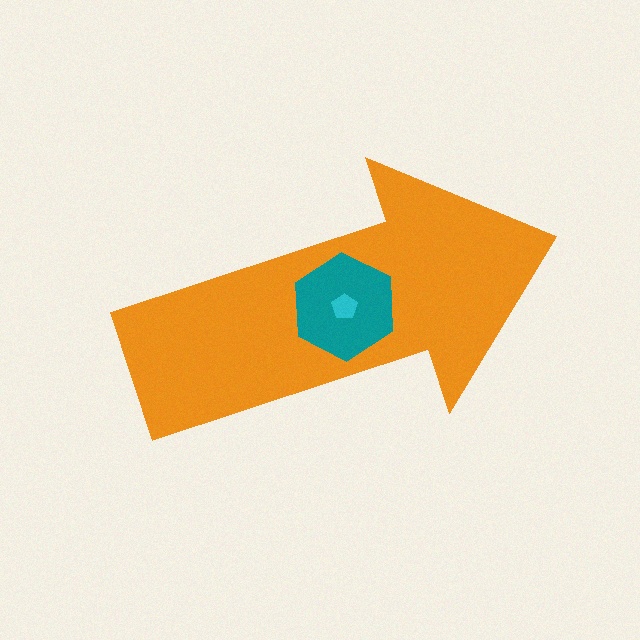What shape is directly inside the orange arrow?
The teal hexagon.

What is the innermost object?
The cyan pentagon.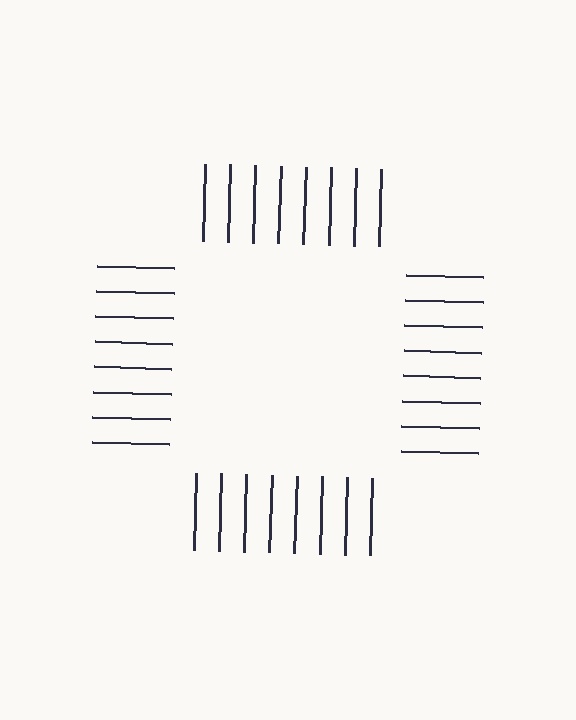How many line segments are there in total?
32 — 8 along each of the 4 edges.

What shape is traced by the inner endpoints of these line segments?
An illusory square — the line segments terminate on its edges but no continuous stroke is drawn.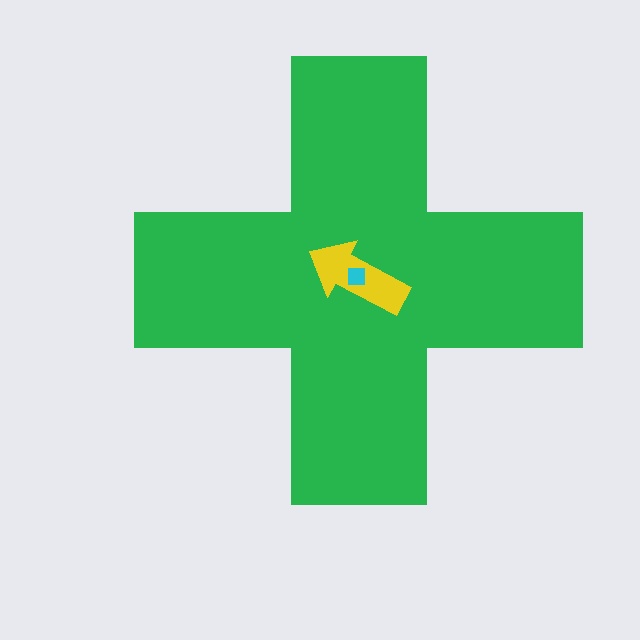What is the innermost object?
The cyan square.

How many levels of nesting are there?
3.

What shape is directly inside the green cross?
The yellow arrow.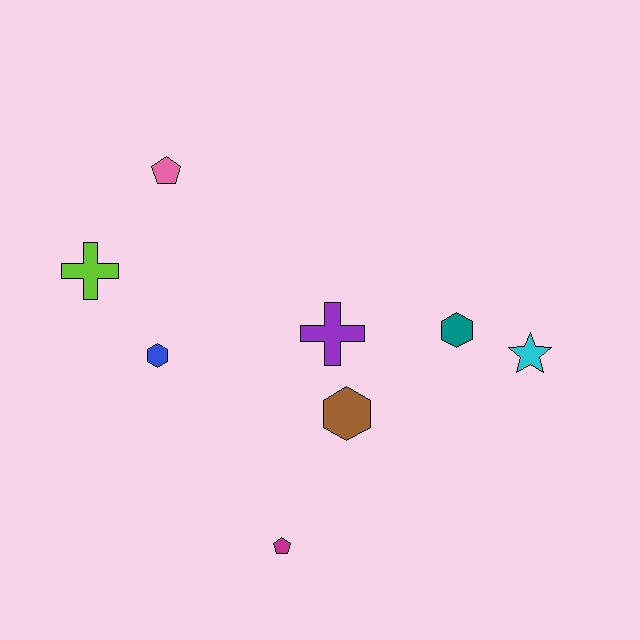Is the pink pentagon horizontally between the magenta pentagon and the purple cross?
No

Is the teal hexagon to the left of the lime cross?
No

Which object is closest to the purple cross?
The brown hexagon is closest to the purple cross.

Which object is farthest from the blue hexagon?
The cyan star is farthest from the blue hexagon.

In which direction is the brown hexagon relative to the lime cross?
The brown hexagon is to the right of the lime cross.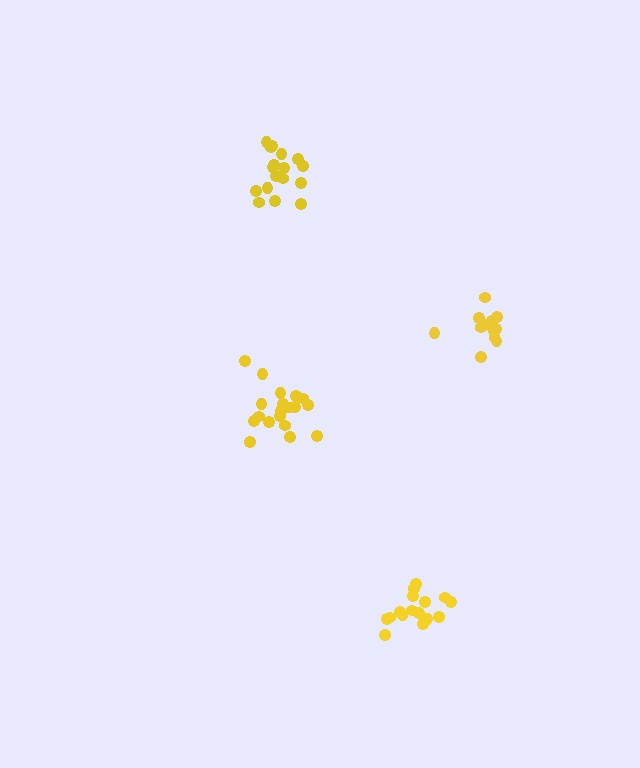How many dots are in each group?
Group 1: 16 dots, Group 2: 19 dots, Group 3: 13 dots, Group 4: 17 dots (65 total).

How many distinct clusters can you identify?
There are 4 distinct clusters.